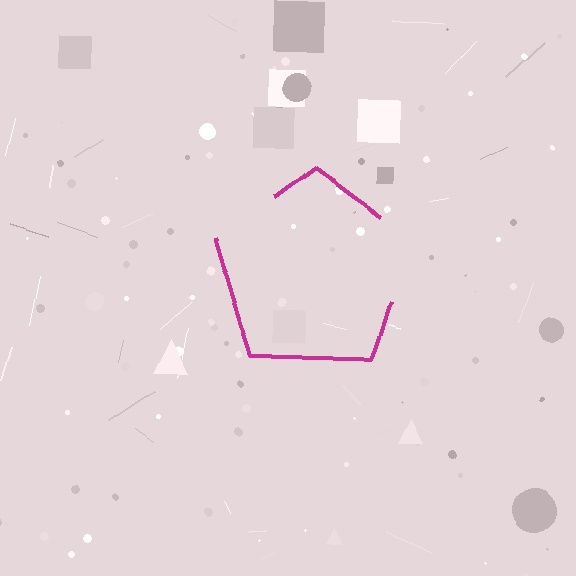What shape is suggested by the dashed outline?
The dashed outline suggests a pentagon.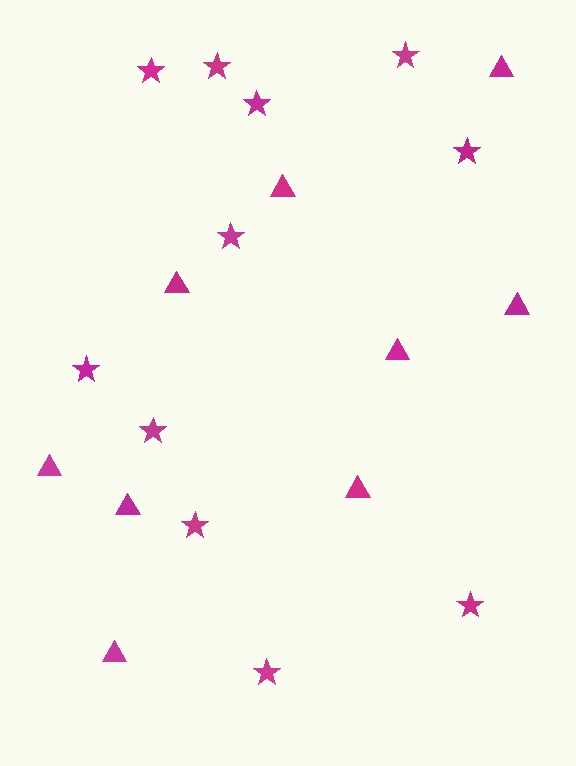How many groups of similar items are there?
There are 2 groups: one group of triangles (9) and one group of stars (11).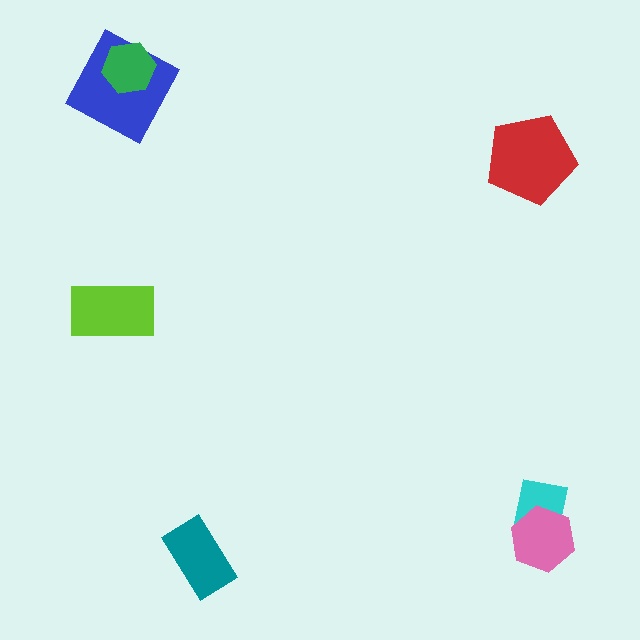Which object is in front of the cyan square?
The pink hexagon is in front of the cyan square.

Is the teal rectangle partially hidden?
No, no other shape covers it.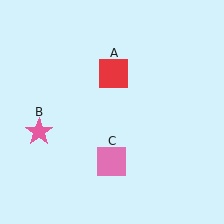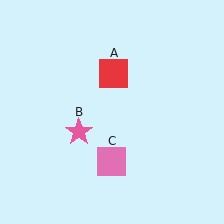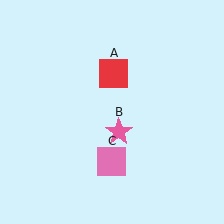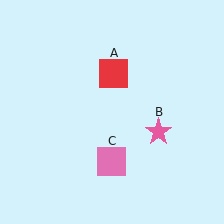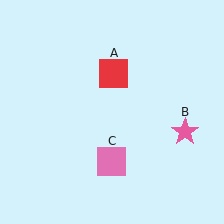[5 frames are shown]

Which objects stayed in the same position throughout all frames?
Red square (object A) and pink square (object C) remained stationary.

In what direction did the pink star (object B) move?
The pink star (object B) moved right.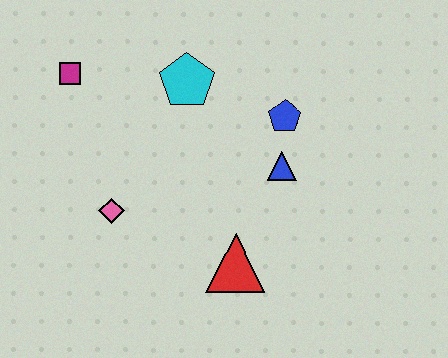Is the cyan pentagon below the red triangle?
No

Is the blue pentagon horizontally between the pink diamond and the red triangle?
No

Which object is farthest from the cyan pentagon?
The red triangle is farthest from the cyan pentagon.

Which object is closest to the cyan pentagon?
The blue pentagon is closest to the cyan pentagon.